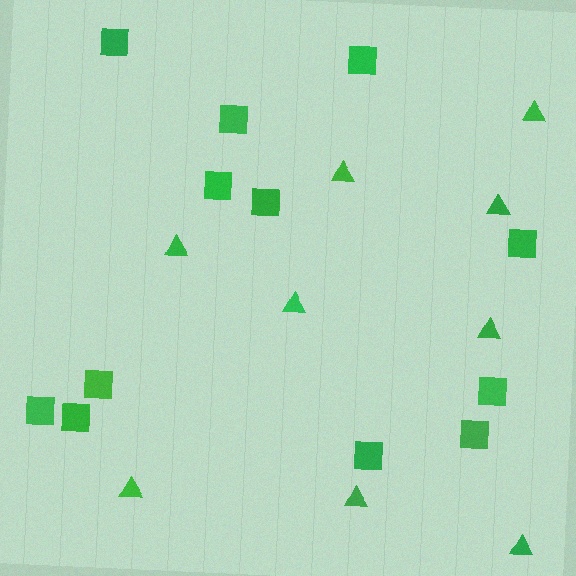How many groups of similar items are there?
There are 2 groups: one group of triangles (9) and one group of squares (12).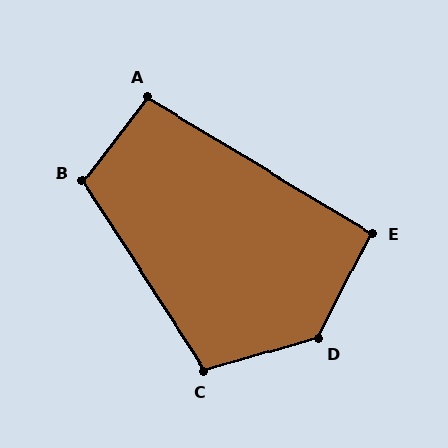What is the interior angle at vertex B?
Approximately 109 degrees (obtuse).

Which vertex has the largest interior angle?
D, at approximately 133 degrees.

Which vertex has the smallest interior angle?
E, at approximately 94 degrees.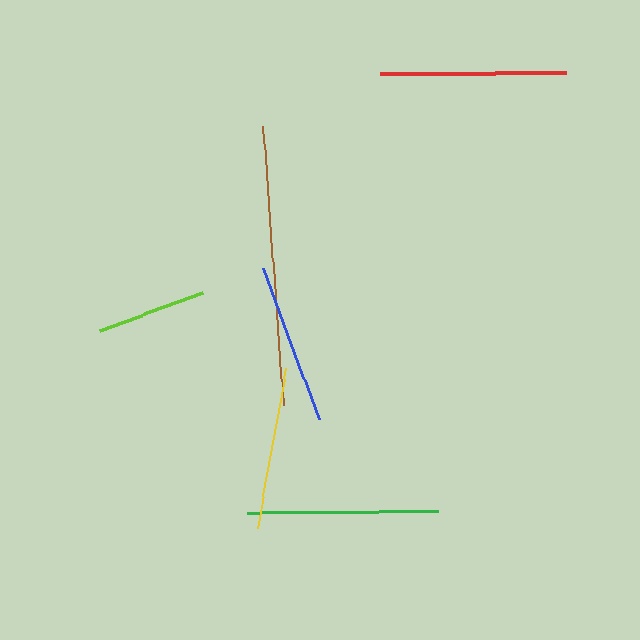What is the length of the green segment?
The green segment is approximately 191 pixels long.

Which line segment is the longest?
The brown line is the longest at approximately 280 pixels.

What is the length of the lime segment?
The lime segment is approximately 110 pixels long.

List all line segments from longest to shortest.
From longest to shortest: brown, green, red, yellow, blue, lime.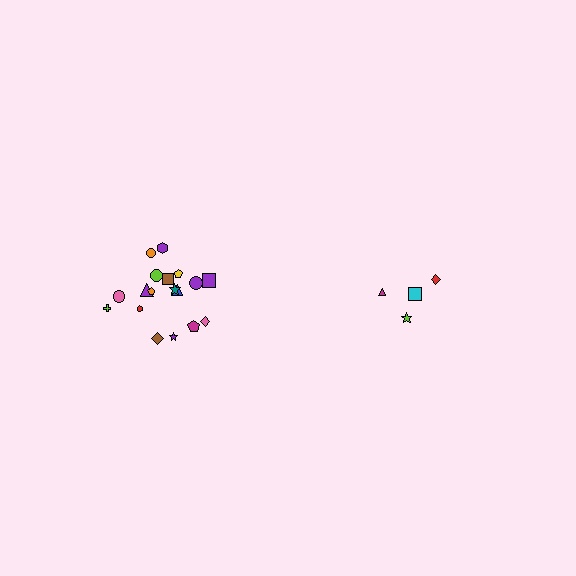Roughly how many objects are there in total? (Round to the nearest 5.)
Roughly 20 objects in total.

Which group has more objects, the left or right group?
The left group.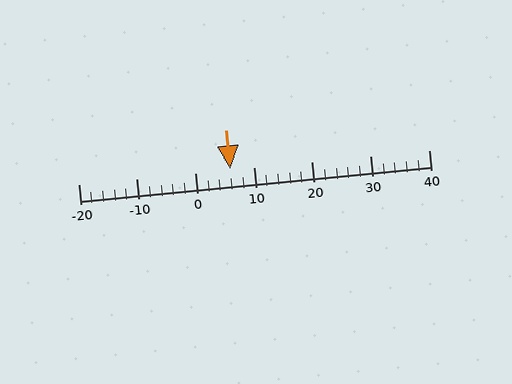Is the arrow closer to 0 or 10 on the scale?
The arrow is closer to 10.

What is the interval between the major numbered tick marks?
The major tick marks are spaced 10 units apart.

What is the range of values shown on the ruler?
The ruler shows values from -20 to 40.